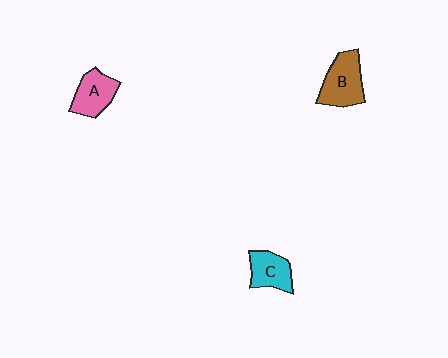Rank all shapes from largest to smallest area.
From largest to smallest: B (brown), A (pink), C (cyan).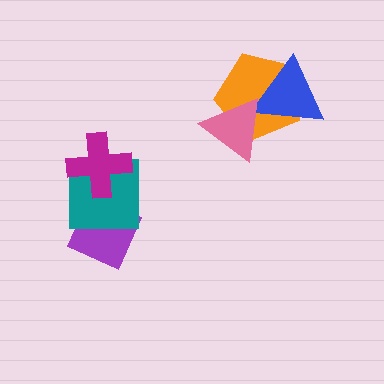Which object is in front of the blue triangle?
The pink triangle is in front of the blue triangle.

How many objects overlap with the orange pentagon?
2 objects overlap with the orange pentagon.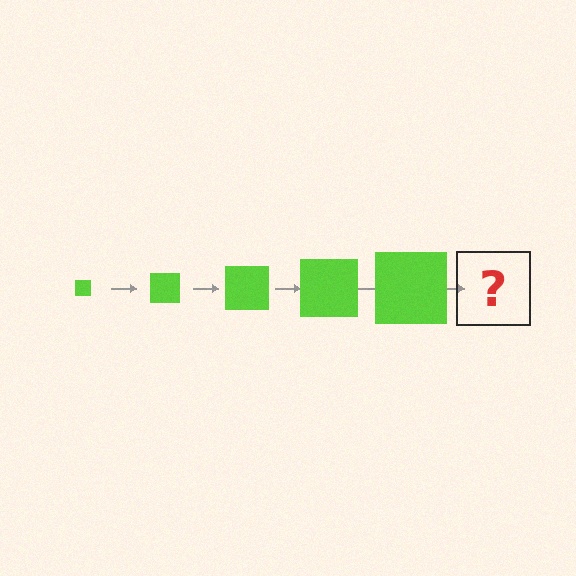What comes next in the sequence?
The next element should be a lime square, larger than the previous one.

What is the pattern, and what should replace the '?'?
The pattern is that the square gets progressively larger each step. The '?' should be a lime square, larger than the previous one.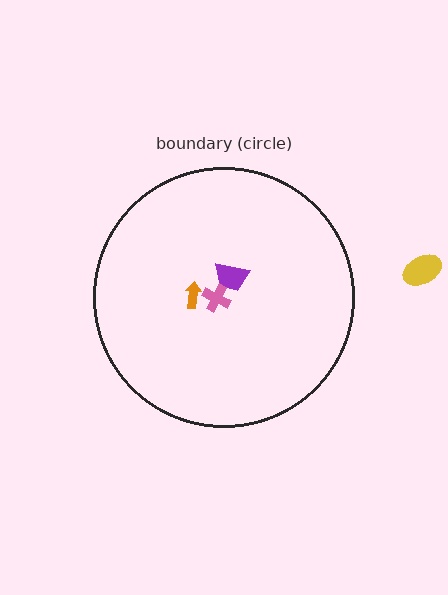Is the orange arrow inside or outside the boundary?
Inside.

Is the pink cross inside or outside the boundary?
Inside.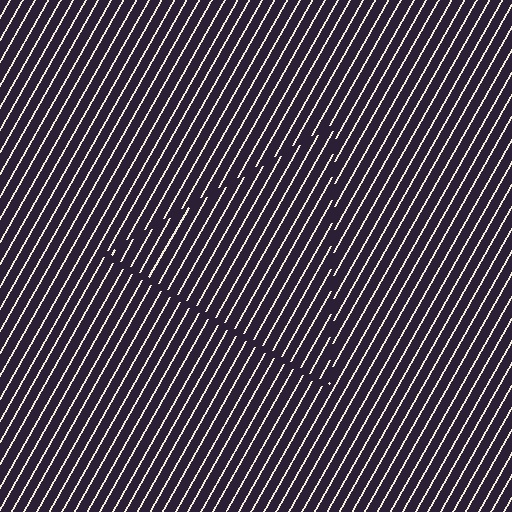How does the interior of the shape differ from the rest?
The interior of the shape contains the same grating, shifted by half a period — the contour is defined by the phase discontinuity where line-ends from the inner and outer gratings abut.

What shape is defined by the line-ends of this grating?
An illusory triangle. The interior of the shape contains the same grating, shifted by half a period — the contour is defined by the phase discontinuity where line-ends from the inner and outer gratings abut.